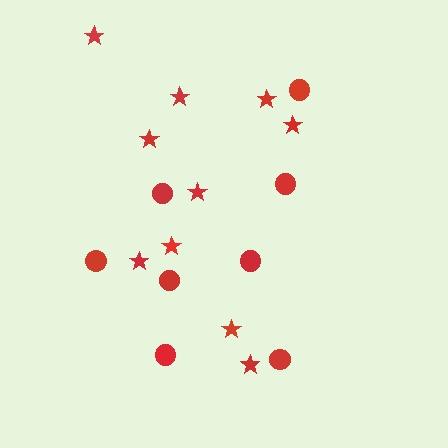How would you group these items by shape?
There are 2 groups: one group of circles (8) and one group of stars (10).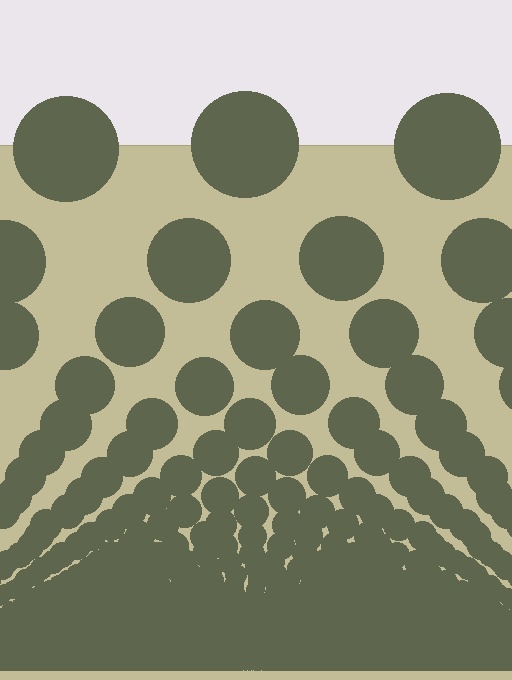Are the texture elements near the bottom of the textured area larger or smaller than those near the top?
Smaller. The gradient is inverted — elements near the bottom are smaller and denser.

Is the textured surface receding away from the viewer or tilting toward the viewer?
The surface appears to tilt toward the viewer. Texture elements get larger and sparser toward the top.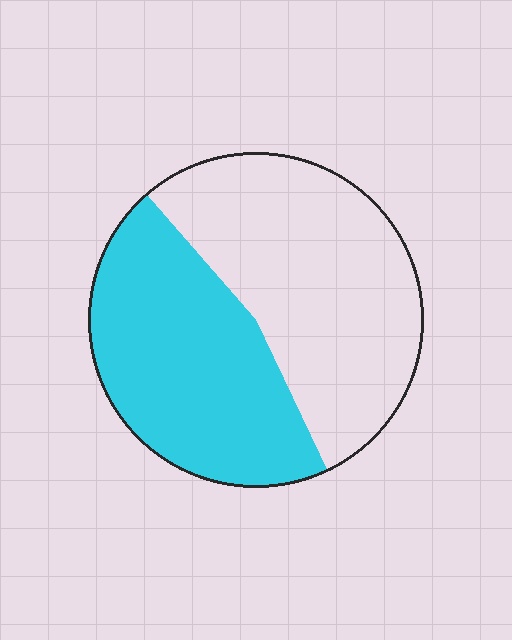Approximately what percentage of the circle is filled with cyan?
Approximately 45%.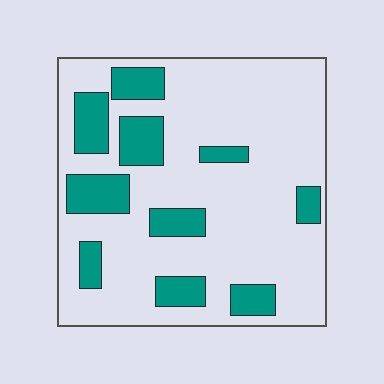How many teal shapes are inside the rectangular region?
10.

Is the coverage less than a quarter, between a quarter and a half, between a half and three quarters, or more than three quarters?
Less than a quarter.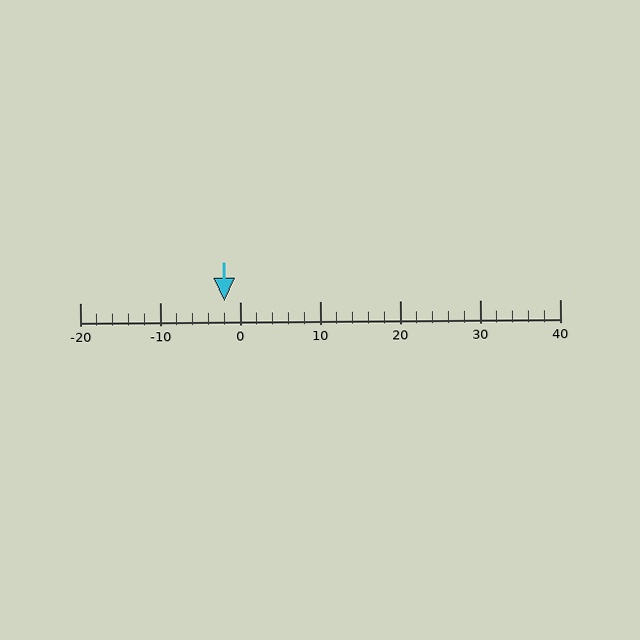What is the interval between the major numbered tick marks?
The major tick marks are spaced 10 units apart.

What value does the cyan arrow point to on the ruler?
The cyan arrow points to approximately -2.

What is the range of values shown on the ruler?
The ruler shows values from -20 to 40.